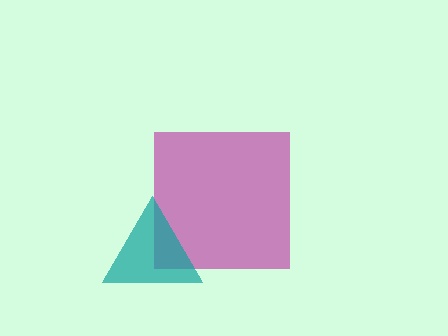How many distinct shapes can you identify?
There are 2 distinct shapes: a magenta square, a teal triangle.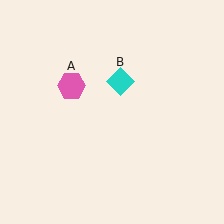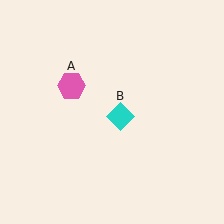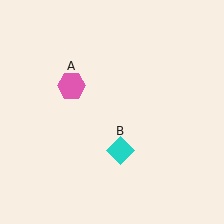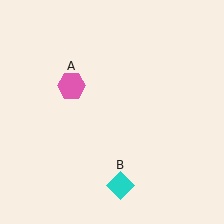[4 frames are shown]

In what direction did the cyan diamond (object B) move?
The cyan diamond (object B) moved down.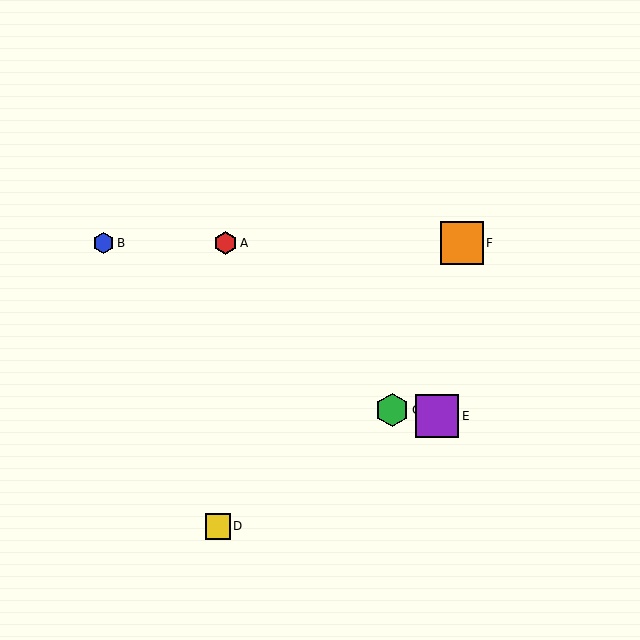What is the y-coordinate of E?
Object E is at y≈416.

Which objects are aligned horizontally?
Objects A, B, F are aligned horizontally.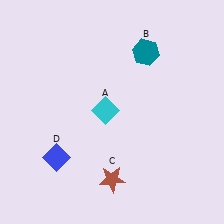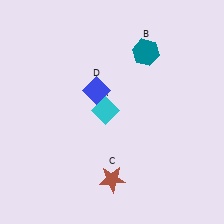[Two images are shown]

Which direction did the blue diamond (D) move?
The blue diamond (D) moved up.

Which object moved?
The blue diamond (D) moved up.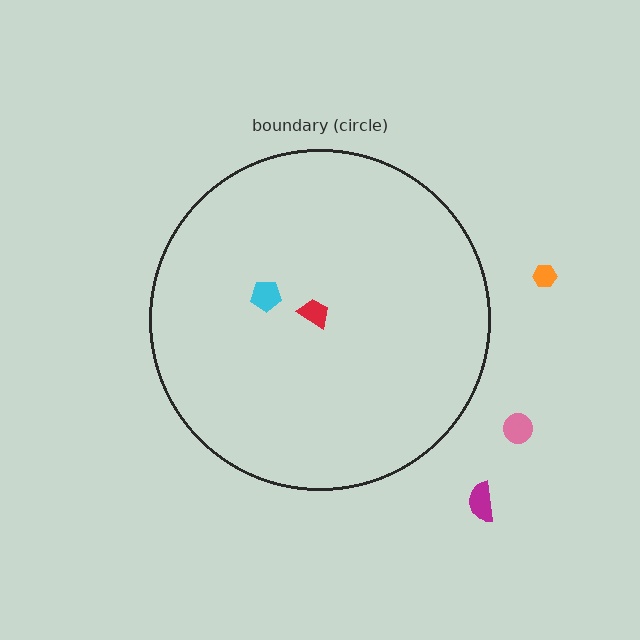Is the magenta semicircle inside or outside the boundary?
Outside.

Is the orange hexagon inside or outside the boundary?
Outside.